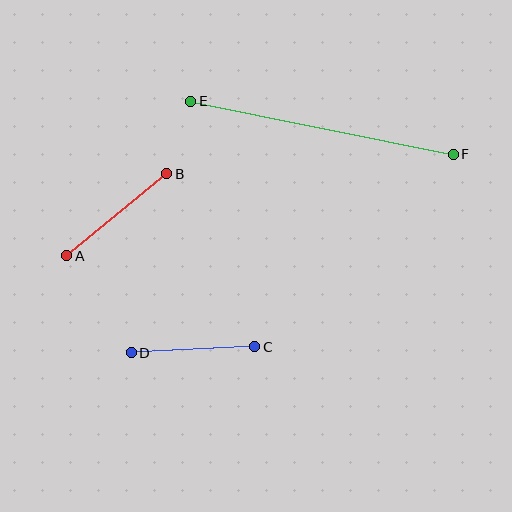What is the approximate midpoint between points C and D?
The midpoint is at approximately (193, 350) pixels.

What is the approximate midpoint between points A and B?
The midpoint is at approximately (117, 215) pixels.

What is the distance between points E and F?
The distance is approximately 268 pixels.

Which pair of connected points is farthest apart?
Points E and F are farthest apart.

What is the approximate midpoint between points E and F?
The midpoint is at approximately (322, 128) pixels.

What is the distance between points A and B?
The distance is approximately 129 pixels.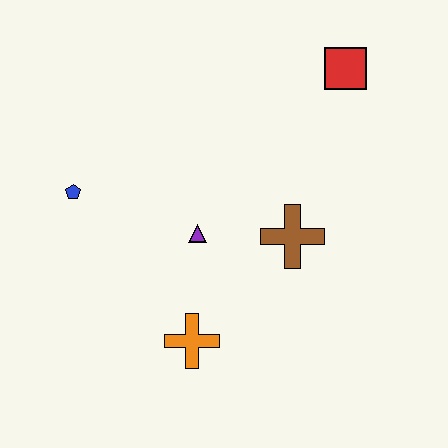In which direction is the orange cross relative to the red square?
The orange cross is below the red square.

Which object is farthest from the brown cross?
The blue pentagon is farthest from the brown cross.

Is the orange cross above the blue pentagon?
No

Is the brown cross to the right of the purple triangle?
Yes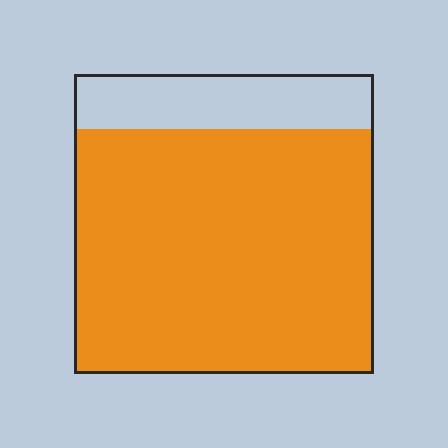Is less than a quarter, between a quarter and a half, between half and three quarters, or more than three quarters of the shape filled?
More than three quarters.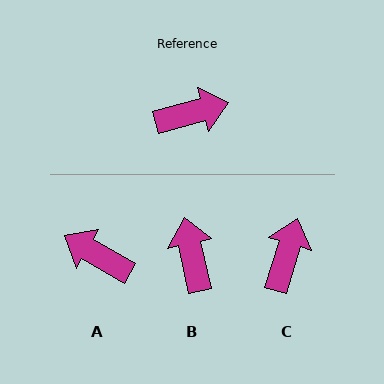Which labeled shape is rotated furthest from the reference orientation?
A, about 135 degrees away.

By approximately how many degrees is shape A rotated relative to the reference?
Approximately 135 degrees counter-clockwise.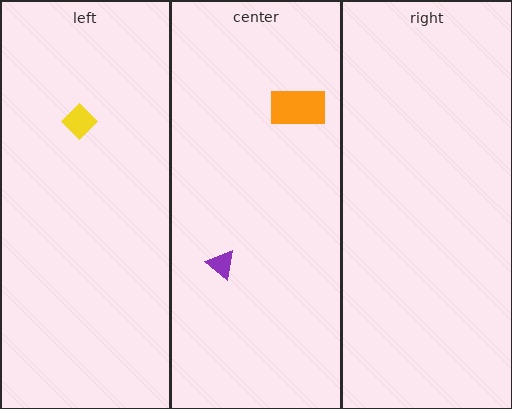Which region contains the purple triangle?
The center region.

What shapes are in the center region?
The orange rectangle, the purple triangle.